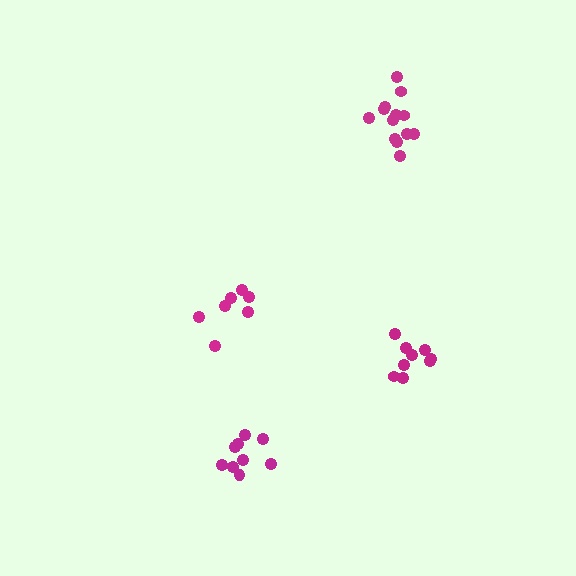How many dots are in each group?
Group 1: 9 dots, Group 2: 13 dots, Group 3: 9 dots, Group 4: 7 dots (38 total).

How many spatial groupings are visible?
There are 4 spatial groupings.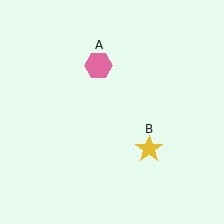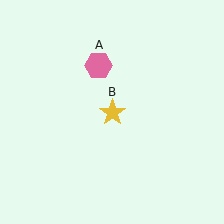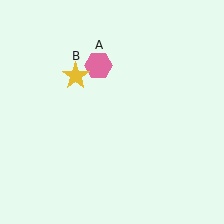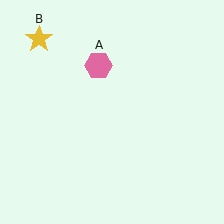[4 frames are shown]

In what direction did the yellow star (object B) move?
The yellow star (object B) moved up and to the left.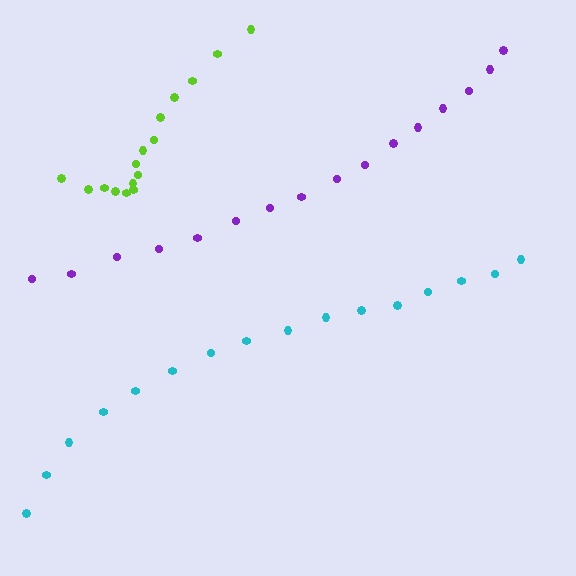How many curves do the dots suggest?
There are 3 distinct paths.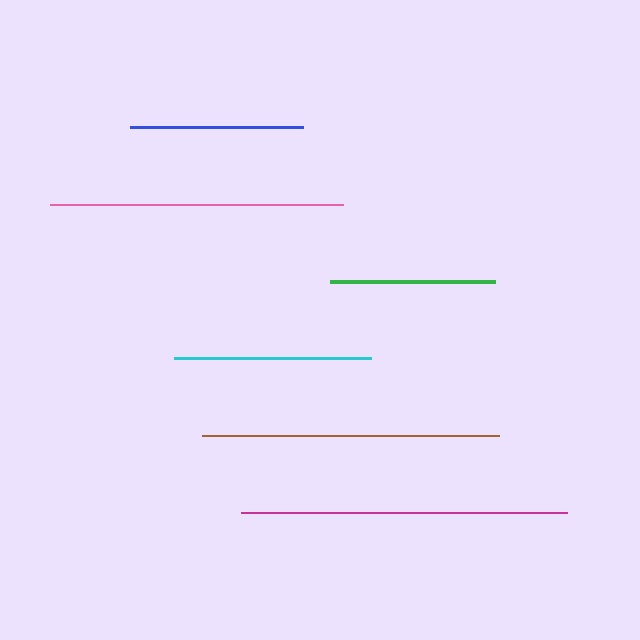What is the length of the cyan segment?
The cyan segment is approximately 196 pixels long.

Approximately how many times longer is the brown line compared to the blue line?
The brown line is approximately 1.7 times the length of the blue line.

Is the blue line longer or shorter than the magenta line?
The magenta line is longer than the blue line.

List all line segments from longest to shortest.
From longest to shortest: magenta, brown, pink, cyan, blue, green.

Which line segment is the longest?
The magenta line is the longest at approximately 326 pixels.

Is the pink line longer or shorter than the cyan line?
The pink line is longer than the cyan line.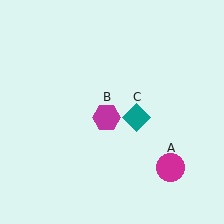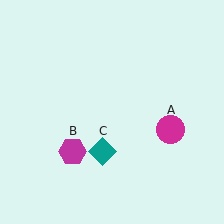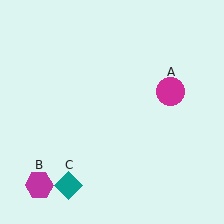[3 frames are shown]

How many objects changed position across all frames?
3 objects changed position: magenta circle (object A), magenta hexagon (object B), teal diamond (object C).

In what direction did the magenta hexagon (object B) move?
The magenta hexagon (object B) moved down and to the left.